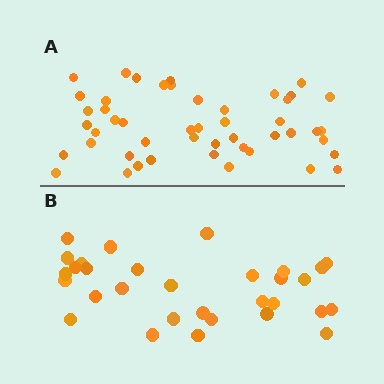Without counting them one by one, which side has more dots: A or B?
Region A (the top region) has more dots.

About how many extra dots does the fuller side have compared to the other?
Region A has approximately 15 more dots than region B.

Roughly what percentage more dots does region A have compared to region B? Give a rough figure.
About 55% more.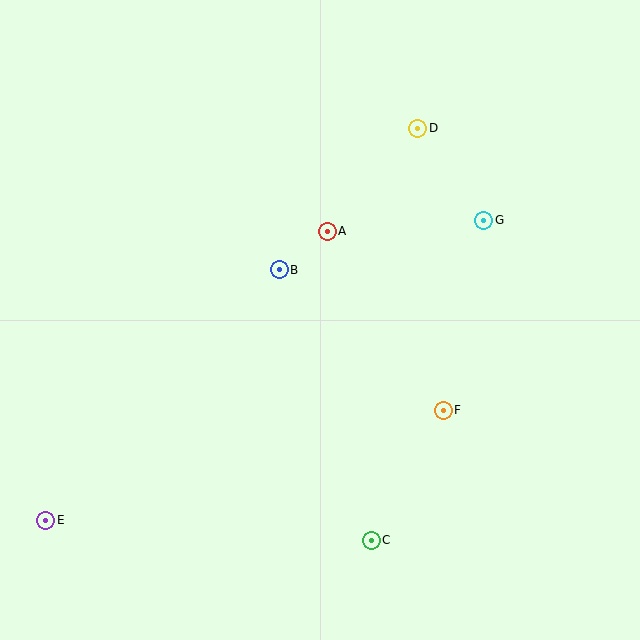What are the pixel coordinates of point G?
Point G is at (484, 220).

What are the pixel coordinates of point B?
Point B is at (279, 270).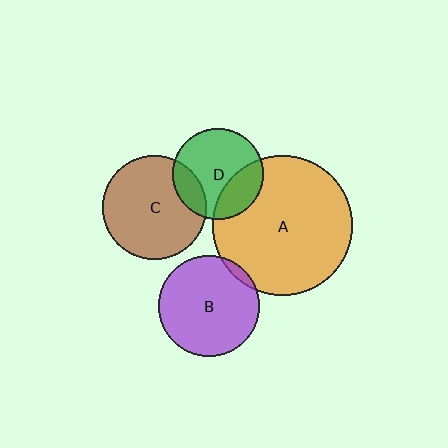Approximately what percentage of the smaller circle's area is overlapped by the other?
Approximately 20%.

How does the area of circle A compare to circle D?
Approximately 2.4 times.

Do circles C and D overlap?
Yes.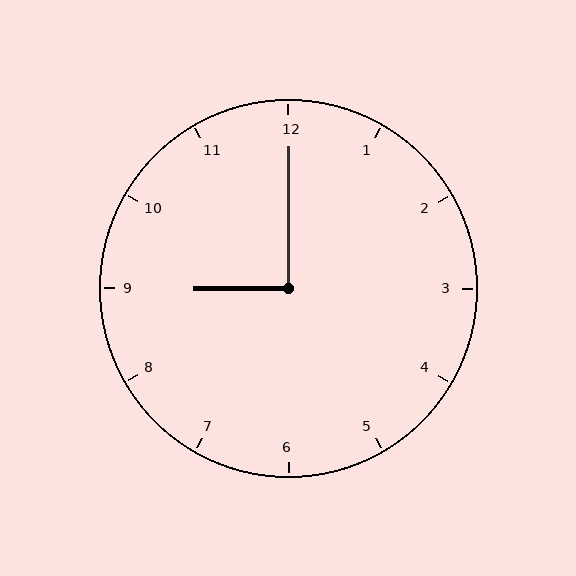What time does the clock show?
9:00.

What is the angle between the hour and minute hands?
Approximately 90 degrees.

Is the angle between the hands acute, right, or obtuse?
It is right.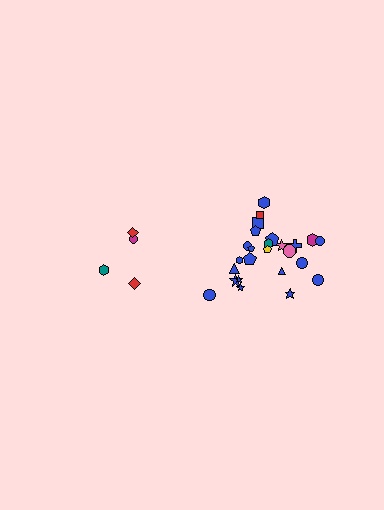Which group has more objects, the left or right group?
The right group.